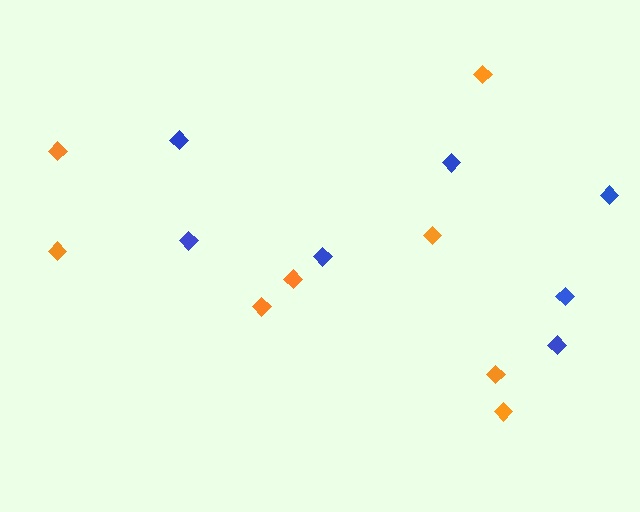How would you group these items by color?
There are 2 groups: one group of orange diamonds (8) and one group of blue diamonds (7).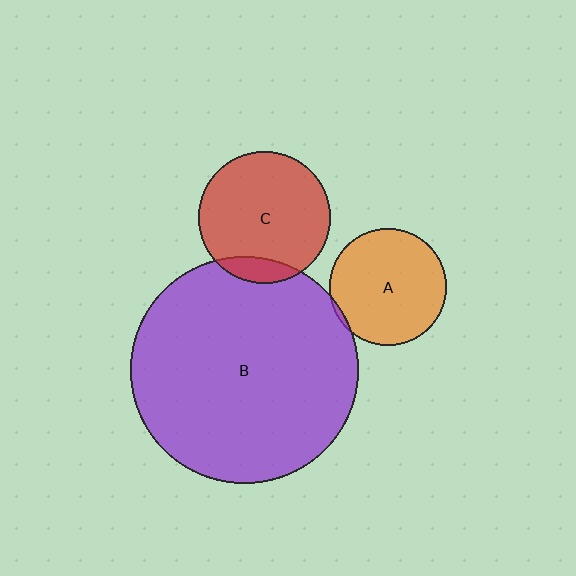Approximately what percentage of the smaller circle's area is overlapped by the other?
Approximately 5%.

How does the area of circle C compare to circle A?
Approximately 1.3 times.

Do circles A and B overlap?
Yes.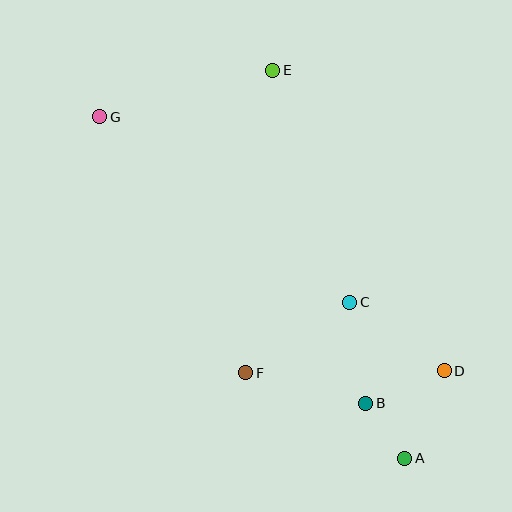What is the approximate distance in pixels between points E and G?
The distance between E and G is approximately 179 pixels.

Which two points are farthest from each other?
Points A and G are farthest from each other.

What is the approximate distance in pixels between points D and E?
The distance between D and E is approximately 346 pixels.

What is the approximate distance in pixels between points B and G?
The distance between B and G is approximately 391 pixels.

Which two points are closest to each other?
Points A and B are closest to each other.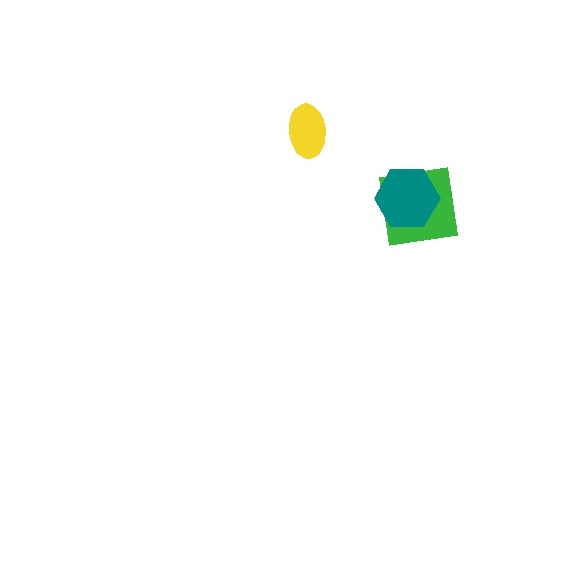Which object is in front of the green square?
The teal hexagon is in front of the green square.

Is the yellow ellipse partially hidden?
No, no other shape covers it.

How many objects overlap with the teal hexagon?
1 object overlaps with the teal hexagon.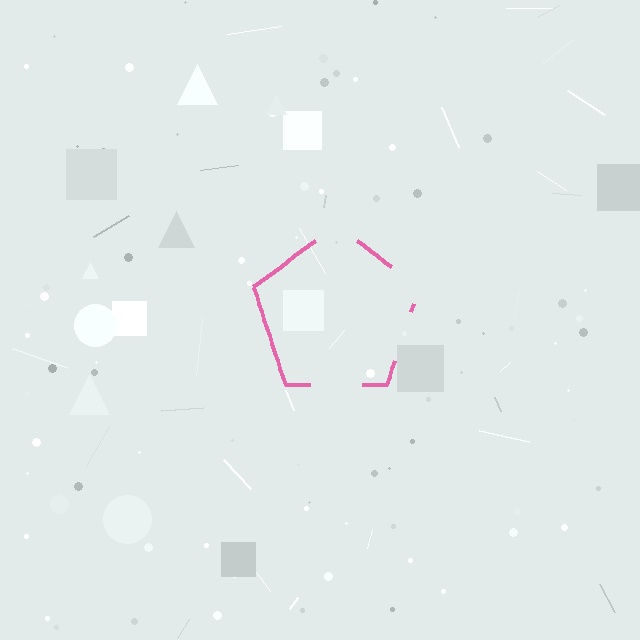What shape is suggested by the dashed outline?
The dashed outline suggests a pentagon.